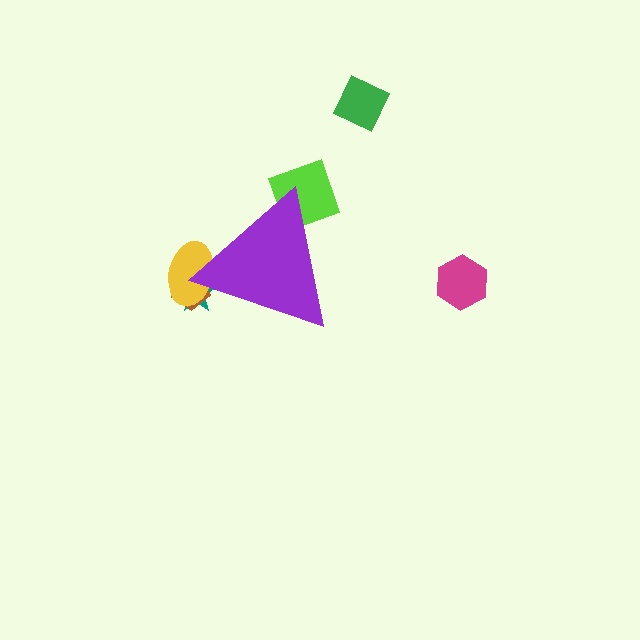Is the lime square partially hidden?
Yes, the lime square is partially hidden behind the purple triangle.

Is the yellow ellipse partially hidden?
Yes, the yellow ellipse is partially hidden behind the purple triangle.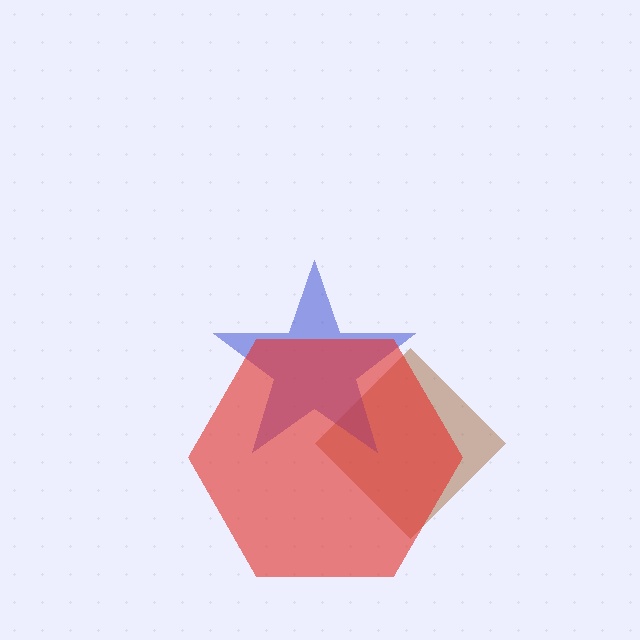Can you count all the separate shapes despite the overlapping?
Yes, there are 3 separate shapes.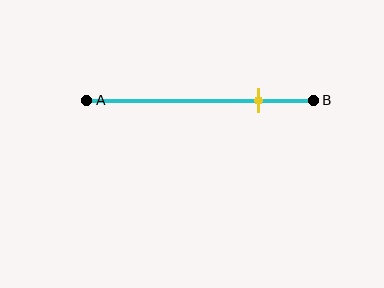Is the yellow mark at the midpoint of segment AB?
No, the mark is at about 75% from A, not at the 50% midpoint.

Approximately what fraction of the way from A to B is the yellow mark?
The yellow mark is approximately 75% of the way from A to B.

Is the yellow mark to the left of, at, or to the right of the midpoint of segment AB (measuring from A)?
The yellow mark is to the right of the midpoint of segment AB.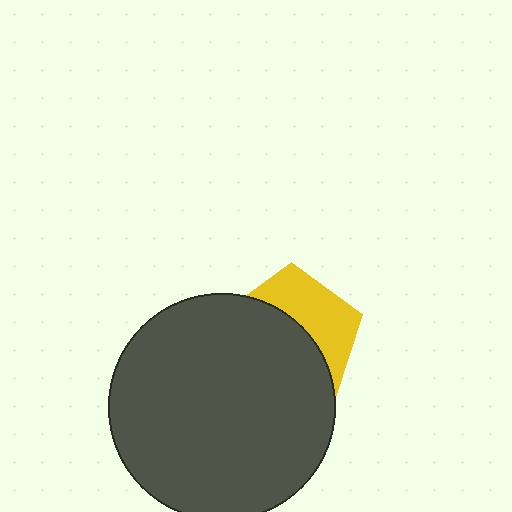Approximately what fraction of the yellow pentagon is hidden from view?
Roughly 59% of the yellow pentagon is hidden behind the dark gray circle.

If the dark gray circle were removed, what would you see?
You would see the complete yellow pentagon.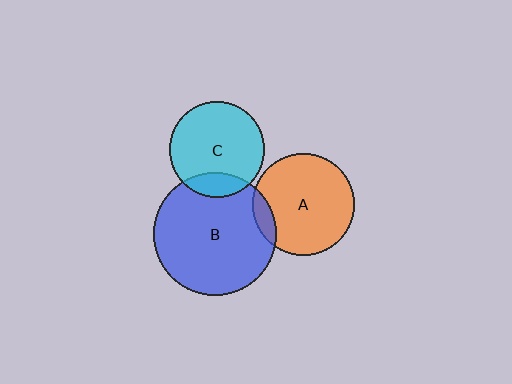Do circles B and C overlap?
Yes.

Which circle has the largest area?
Circle B (blue).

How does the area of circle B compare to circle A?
Approximately 1.5 times.